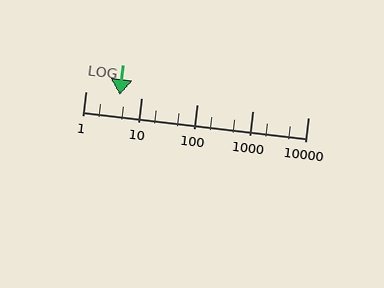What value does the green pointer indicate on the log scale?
The pointer indicates approximately 4.1.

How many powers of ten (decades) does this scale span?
The scale spans 4 decades, from 1 to 10000.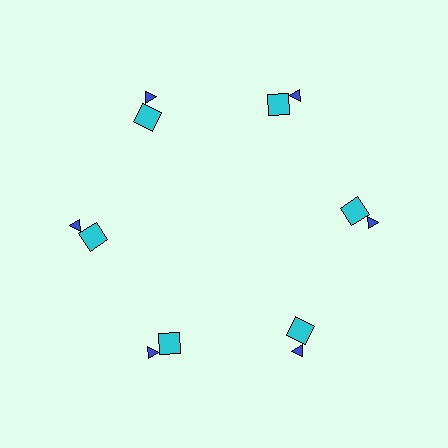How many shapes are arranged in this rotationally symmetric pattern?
There are 12 shapes, arranged in 6 groups of 2.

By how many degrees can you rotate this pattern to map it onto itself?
The pattern maps onto itself every 60 degrees of rotation.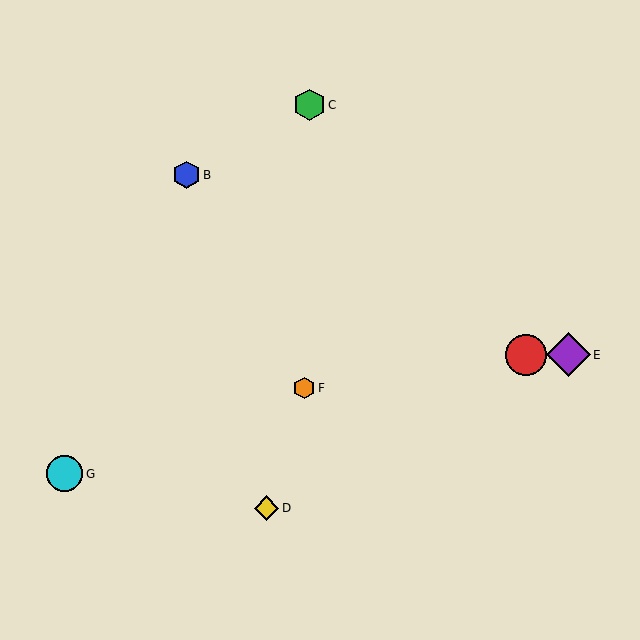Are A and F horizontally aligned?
No, A is at y≈355 and F is at y≈388.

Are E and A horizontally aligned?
Yes, both are at y≈355.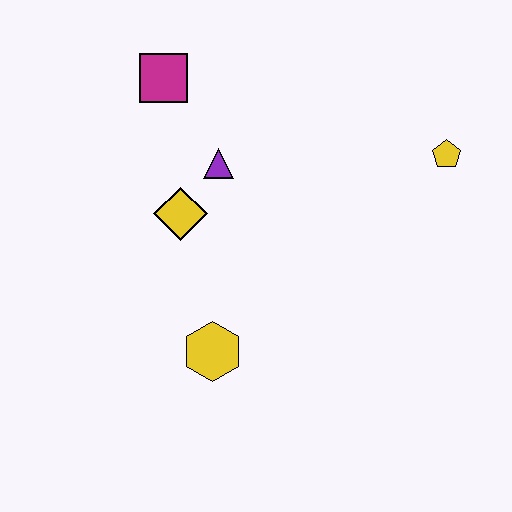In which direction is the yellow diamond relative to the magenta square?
The yellow diamond is below the magenta square.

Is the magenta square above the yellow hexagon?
Yes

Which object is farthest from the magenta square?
The yellow pentagon is farthest from the magenta square.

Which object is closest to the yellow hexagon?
The yellow diamond is closest to the yellow hexagon.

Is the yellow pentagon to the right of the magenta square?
Yes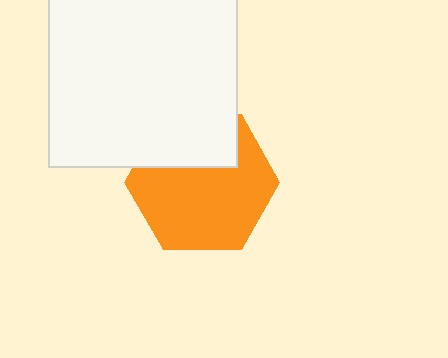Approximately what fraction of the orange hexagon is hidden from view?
Roughly 30% of the orange hexagon is hidden behind the white square.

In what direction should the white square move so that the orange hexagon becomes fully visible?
The white square should move up. That is the shortest direction to clear the overlap and leave the orange hexagon fully visible.